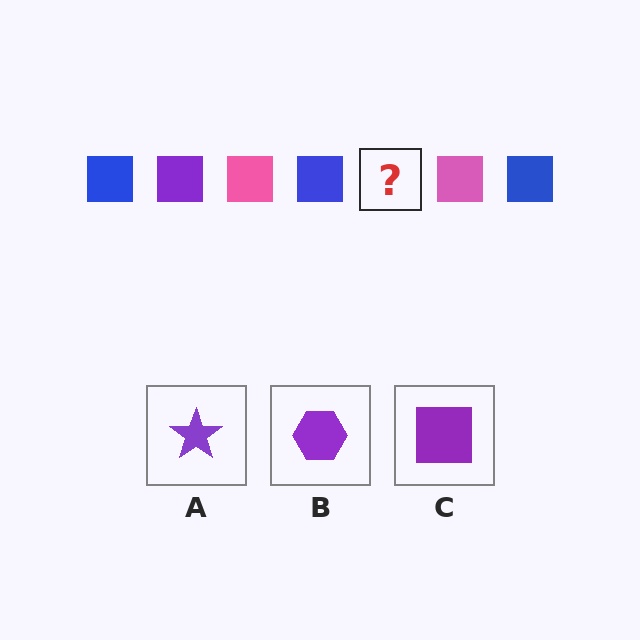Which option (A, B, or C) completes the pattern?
C.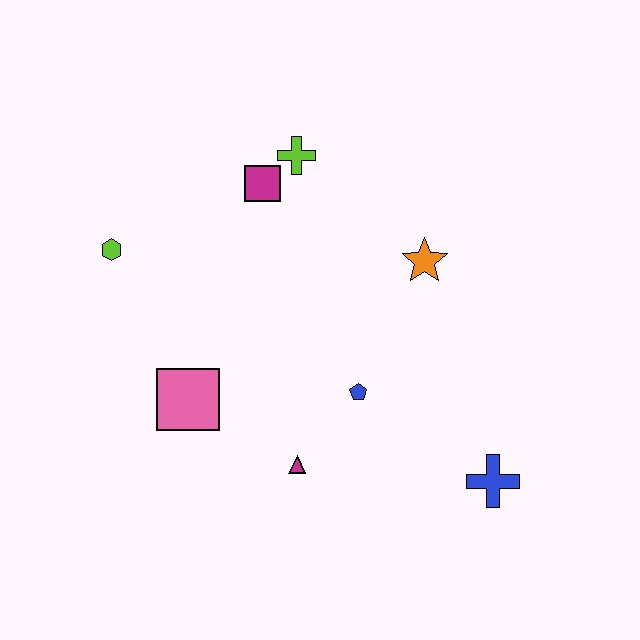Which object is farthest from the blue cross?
The lime hexagon is farthest from the blue cross.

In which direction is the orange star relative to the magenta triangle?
The orange star is above the magenta triangle.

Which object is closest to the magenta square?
The lime cross is closest to the magenta square.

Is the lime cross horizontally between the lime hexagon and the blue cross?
Yes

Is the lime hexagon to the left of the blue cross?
Yes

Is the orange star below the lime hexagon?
Yes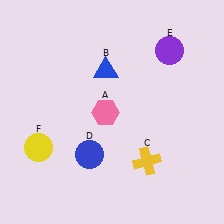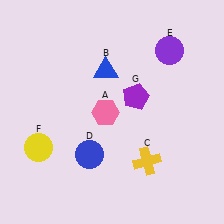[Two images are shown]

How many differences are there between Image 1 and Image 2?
There is 1 difference between the two images.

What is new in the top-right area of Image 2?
A purple pentagon (G) was added in the top-right area of Image 2.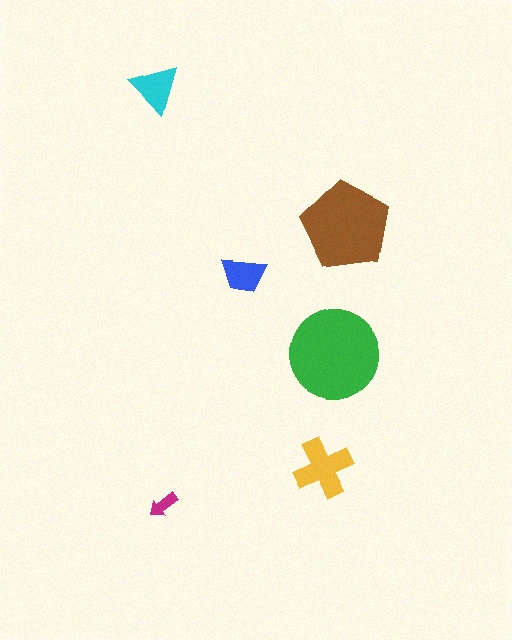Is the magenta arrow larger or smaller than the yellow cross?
Smaller.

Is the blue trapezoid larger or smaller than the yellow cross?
Smaller.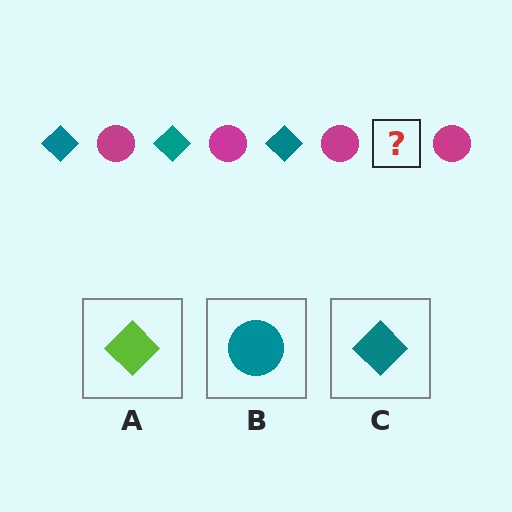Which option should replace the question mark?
Option C.